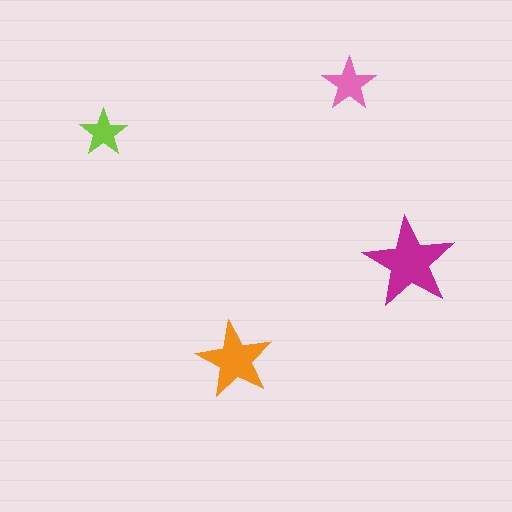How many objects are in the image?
There are 4 objects in the image.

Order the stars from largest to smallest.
the magenta one, the orange one, the pink one, the lime one.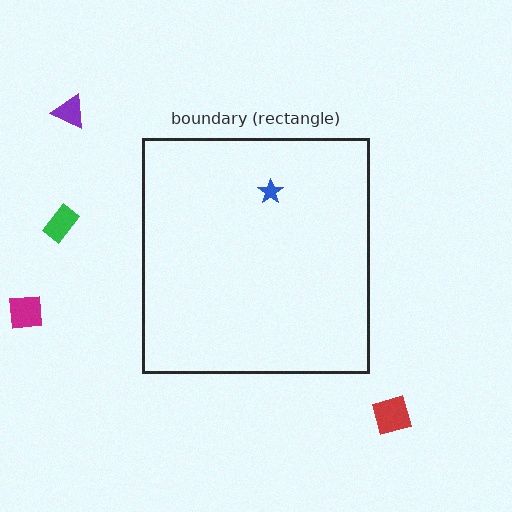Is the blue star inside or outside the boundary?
Inside.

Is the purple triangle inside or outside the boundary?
Outside.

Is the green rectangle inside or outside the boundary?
Outside.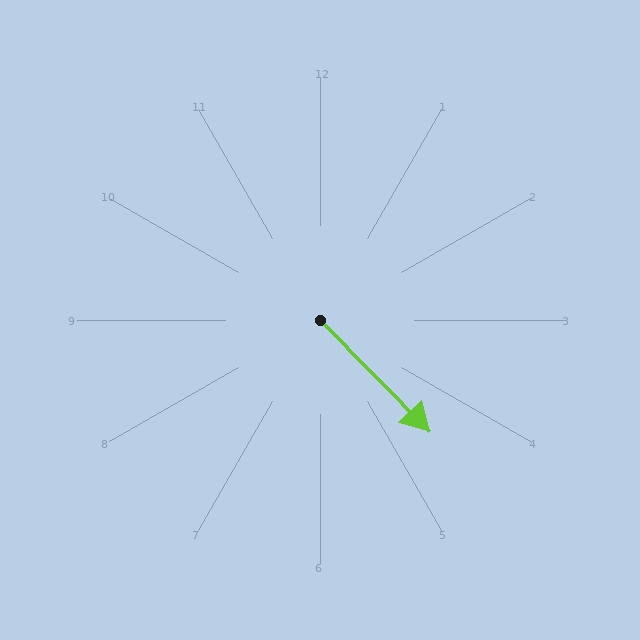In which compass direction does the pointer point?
Southeast.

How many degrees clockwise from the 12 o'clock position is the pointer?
Approximately 136 degrees.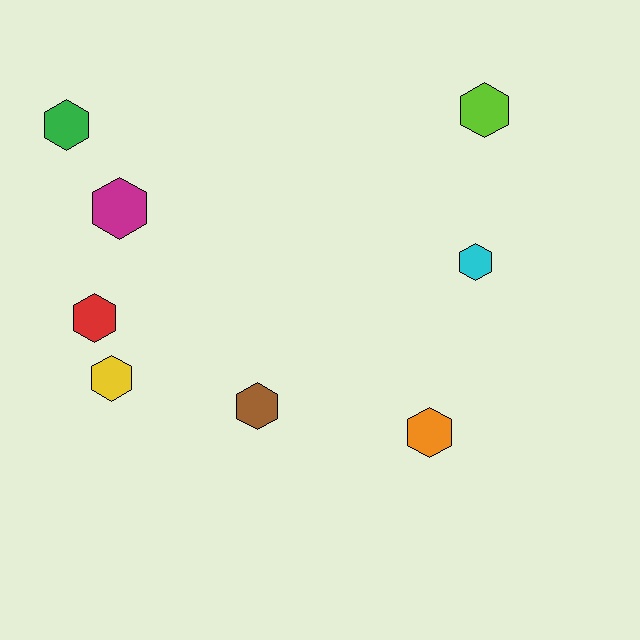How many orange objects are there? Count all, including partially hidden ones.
There is 1 orange object.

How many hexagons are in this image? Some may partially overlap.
There are 8 hexagons.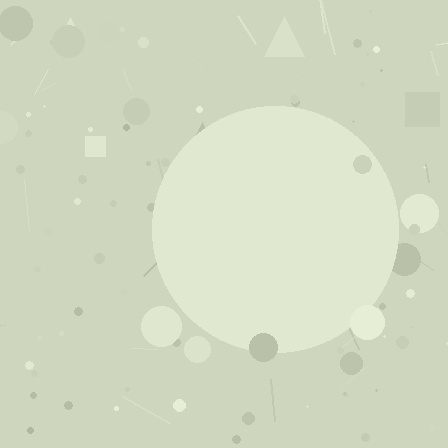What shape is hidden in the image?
A circle is hidden in the image.